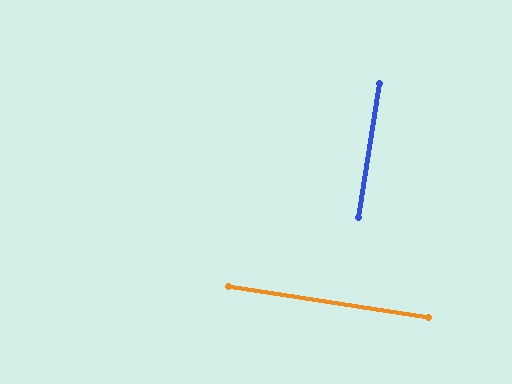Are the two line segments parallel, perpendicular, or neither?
Perpendicular — they meet at approximately 90°.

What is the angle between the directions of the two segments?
Approximately 90 degrees.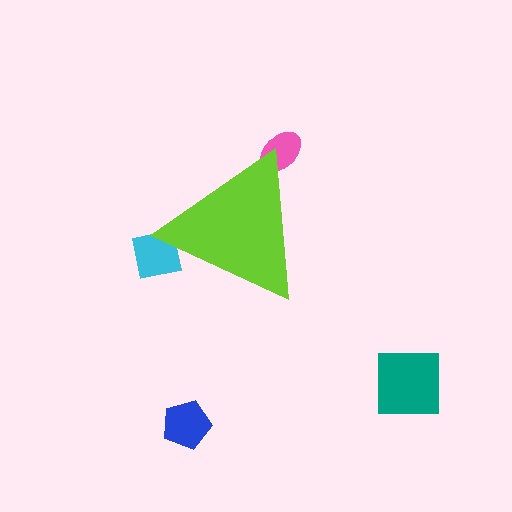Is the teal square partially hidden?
No, the teal square is fully visible.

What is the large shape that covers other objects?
A lime triangle.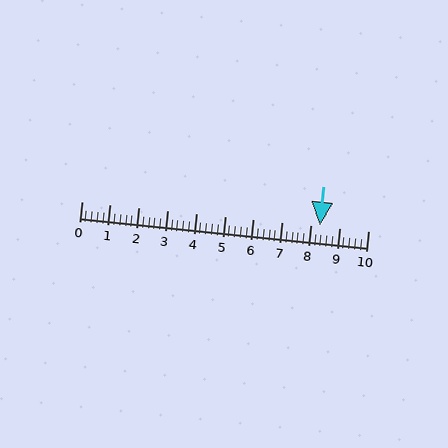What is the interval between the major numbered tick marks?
The major tick marks are spaced 1 units apart.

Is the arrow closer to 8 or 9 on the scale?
The arrow is closer to 8.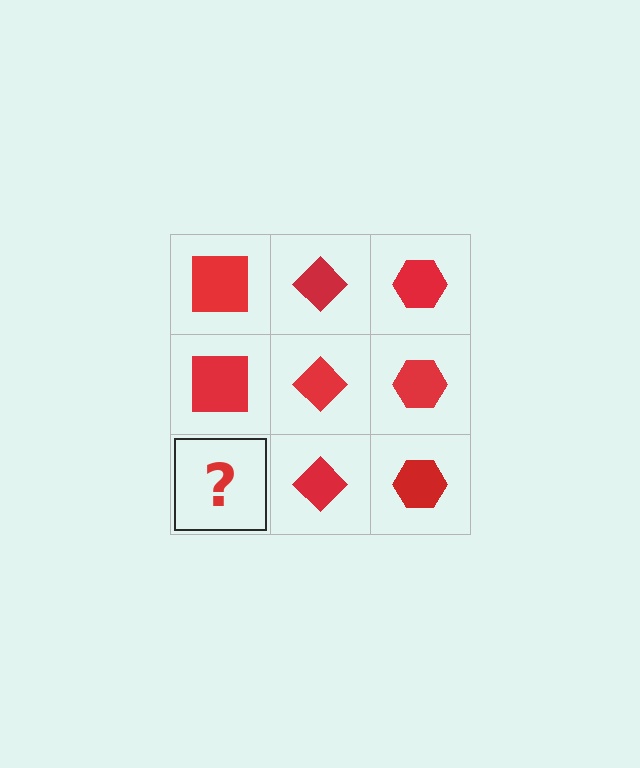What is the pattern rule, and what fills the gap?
The rule is that each column has a consistent shape. The gap should be filled with a red square.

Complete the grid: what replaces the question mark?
The question mark should be replaced with a red square.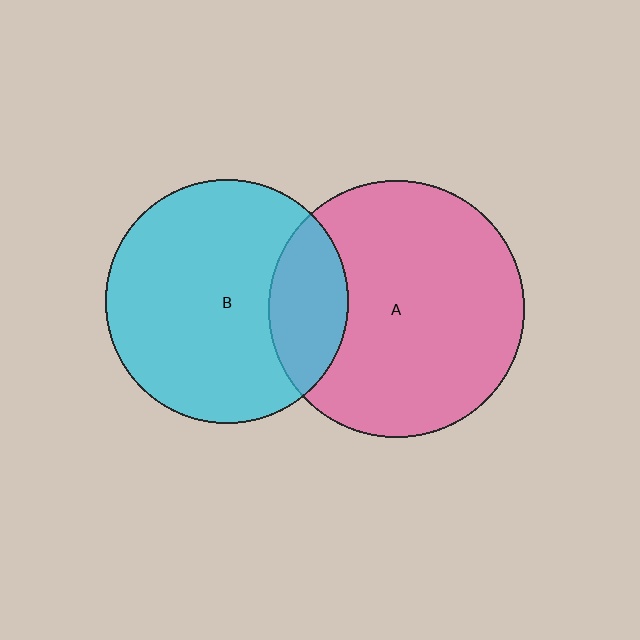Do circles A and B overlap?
Yes.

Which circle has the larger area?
Circle A (pink).